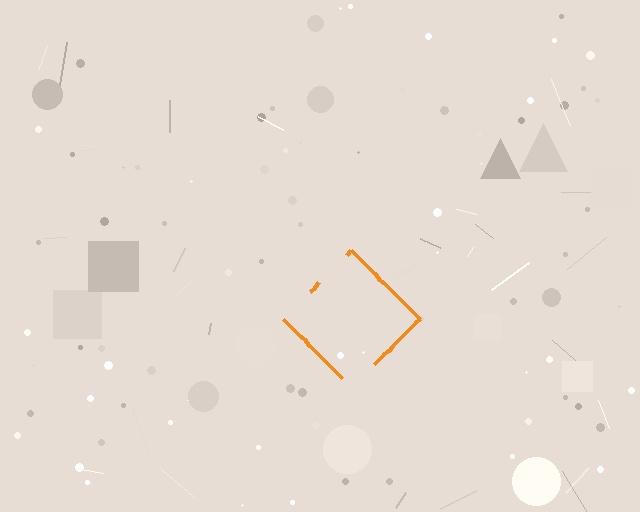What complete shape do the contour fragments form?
The contour fragments form a diamond.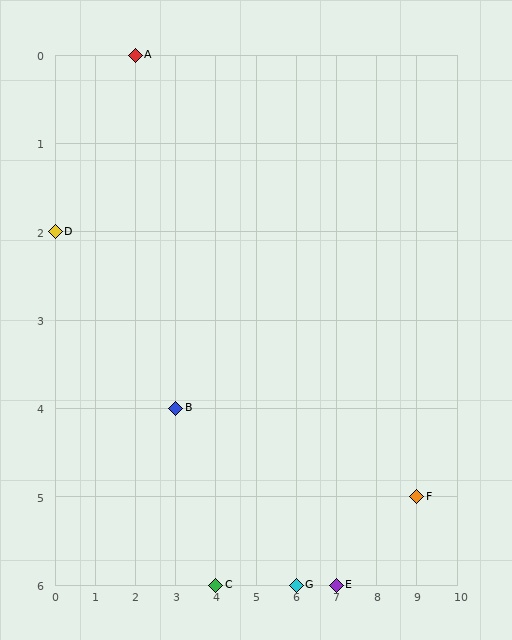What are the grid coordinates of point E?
Point E is at grid coordinates (7, 6).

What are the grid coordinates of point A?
Point A is at grid coordinates (2, 0).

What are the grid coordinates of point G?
Point G is at grid coordinates (6, 6).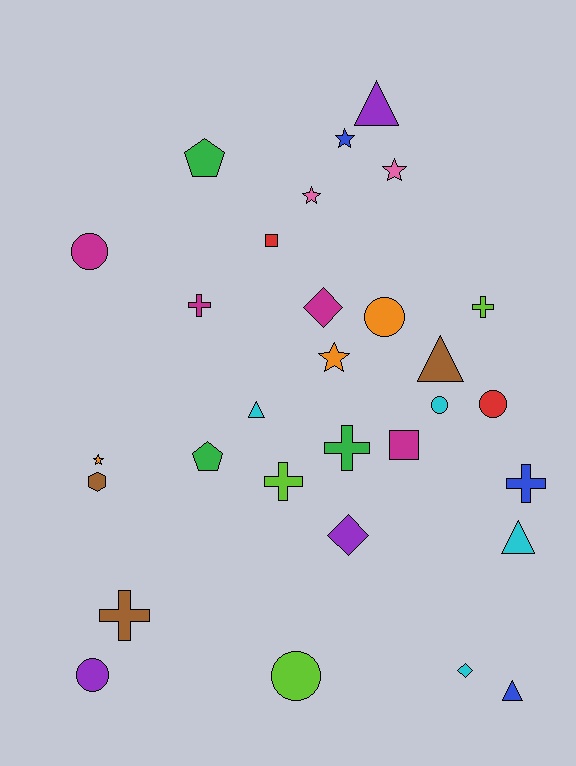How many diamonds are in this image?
There are 3 diamonds.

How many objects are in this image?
There are 30 objects.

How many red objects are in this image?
There are 2 red objects.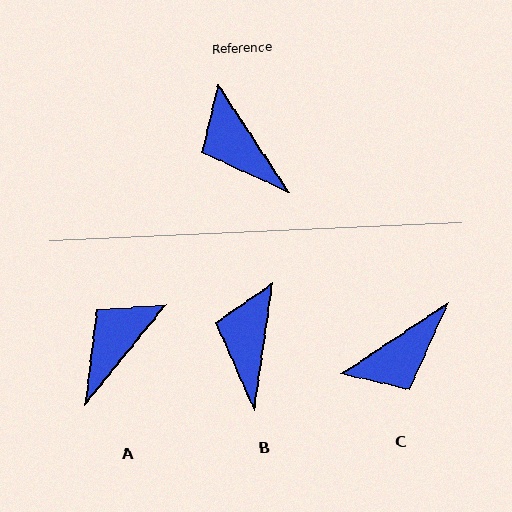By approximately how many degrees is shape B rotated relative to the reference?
Approximately 42 degrees clockwise.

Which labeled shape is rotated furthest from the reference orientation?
C, about 90 degrees away.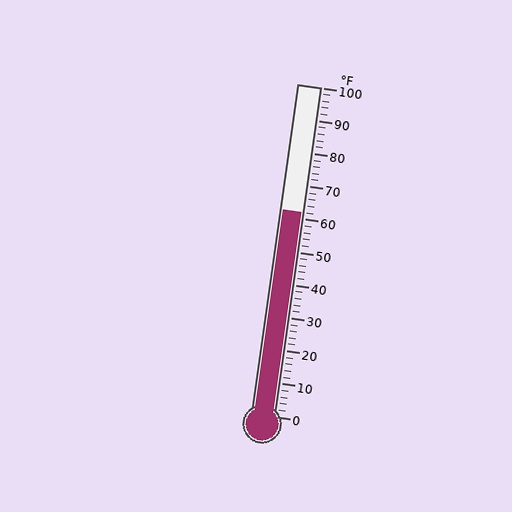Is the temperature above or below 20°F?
The temperature is above 20°F.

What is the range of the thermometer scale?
The thermometer scale ranges from 0°F to 100°F.